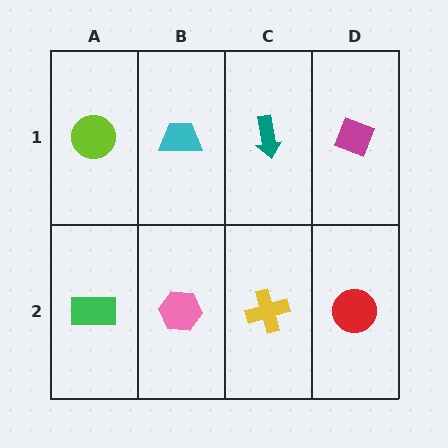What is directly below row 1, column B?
A pink hexagon.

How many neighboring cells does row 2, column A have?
2.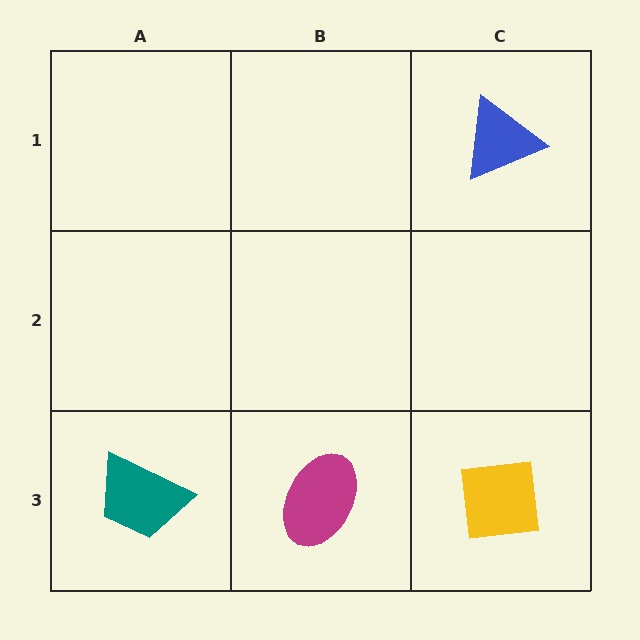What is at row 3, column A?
A teal trapezoid.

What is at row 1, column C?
A blue triangle.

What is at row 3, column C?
A yellow square.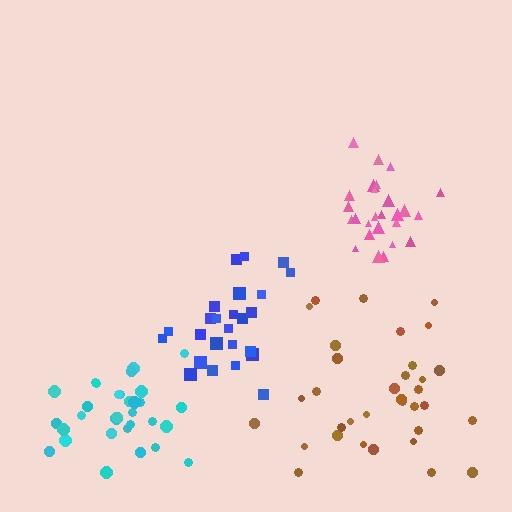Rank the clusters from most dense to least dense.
pink, cyan, blue, brown.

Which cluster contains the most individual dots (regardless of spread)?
Brown (34).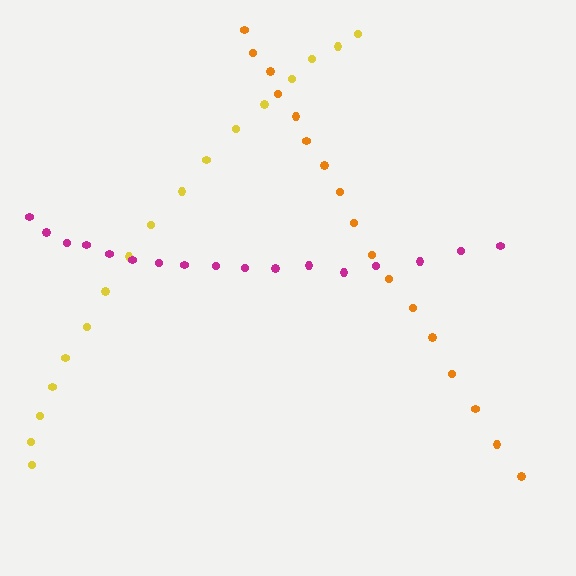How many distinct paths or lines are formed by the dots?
There are 3 distinct paths.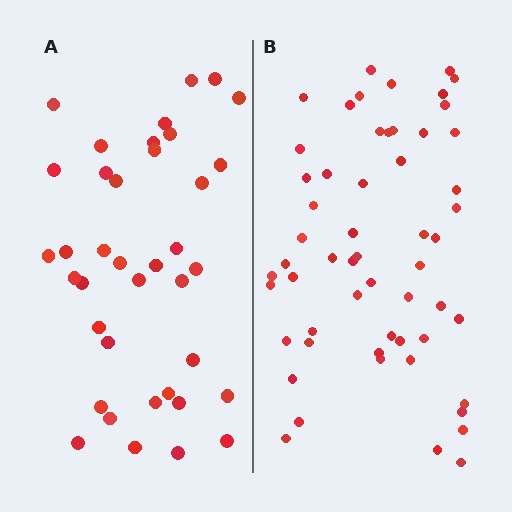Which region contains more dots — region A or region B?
Region B (the right region) has more dots.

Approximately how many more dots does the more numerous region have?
Region B has approximately 20 more dots than region A.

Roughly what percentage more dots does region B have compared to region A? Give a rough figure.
About 45% more.